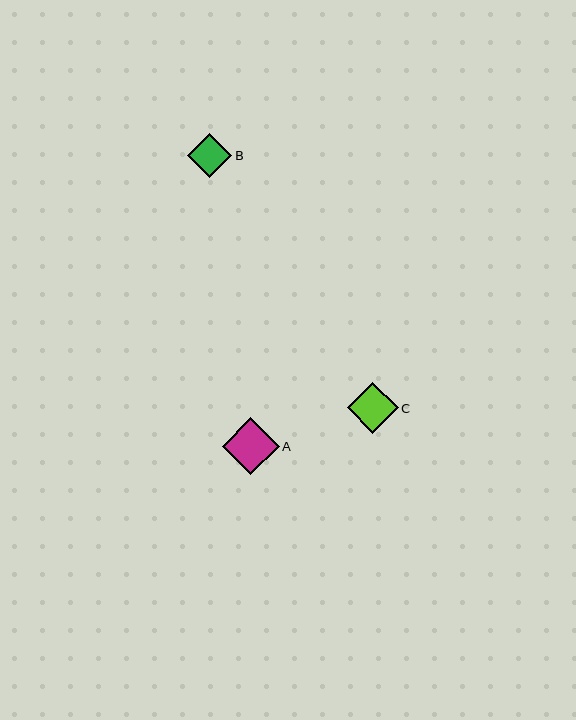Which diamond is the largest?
Diamond A is the largest with a size of approximately 57 pixels.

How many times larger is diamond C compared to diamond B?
Diamond C is approximately 1.1 times the size of diamond B.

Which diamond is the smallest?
Diamond B is the smallest with a size of approximately 44 pixels.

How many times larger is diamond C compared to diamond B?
Diamond C is approximately 1.1 times the size of diamond B.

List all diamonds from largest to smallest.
From largest to smallest: A, C, B.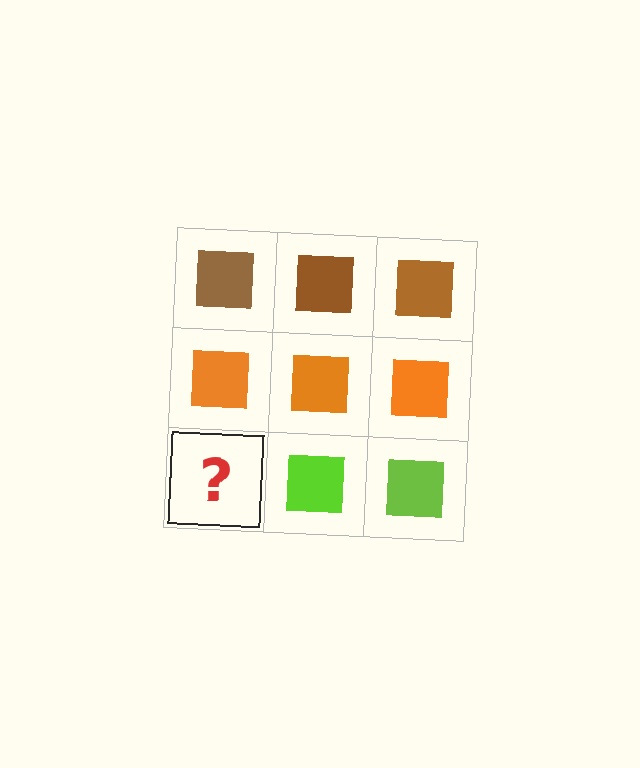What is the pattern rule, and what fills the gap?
The rule is that each row has a consistent color. The gap should be filled with a lime square.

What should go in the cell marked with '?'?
The missing cell should contain a lime square.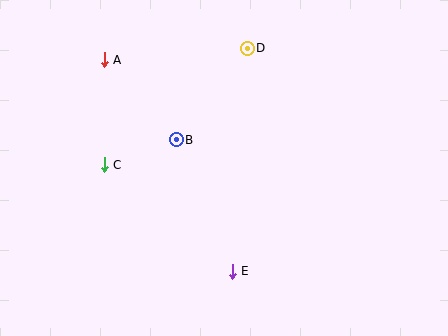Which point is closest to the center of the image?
Point B at (176, 140) is closest to the center.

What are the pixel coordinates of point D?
Point D is at (247, 48).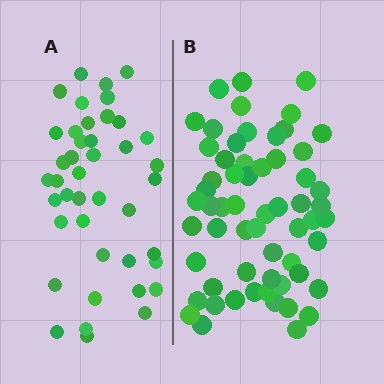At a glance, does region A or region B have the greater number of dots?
Region B (the right region) has more dots.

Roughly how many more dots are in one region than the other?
Region B has approximately 20 more dots than region A.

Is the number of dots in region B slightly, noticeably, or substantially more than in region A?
Region B has noticeably more, but not dramatically so. The ratio is roughly 1.4 to 1.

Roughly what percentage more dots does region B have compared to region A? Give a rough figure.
About 45% more.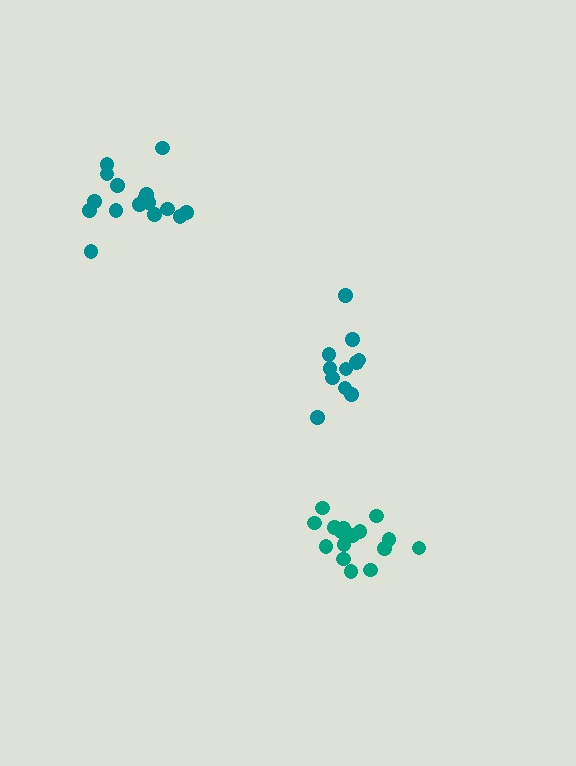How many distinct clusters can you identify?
There are 3 distinct clusters.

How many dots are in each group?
Group 1: 16 dots, Group 2: 11 dots, Group 3: 16 dots (43 total).